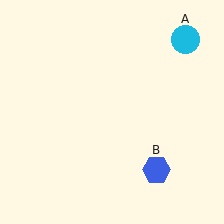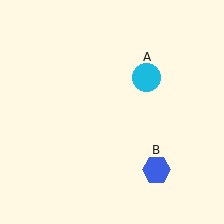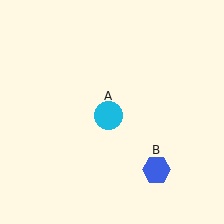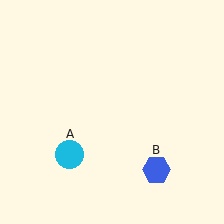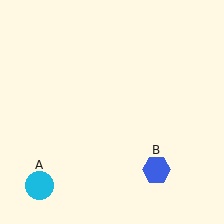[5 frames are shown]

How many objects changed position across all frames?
1 object changed position: cyan circle (object A).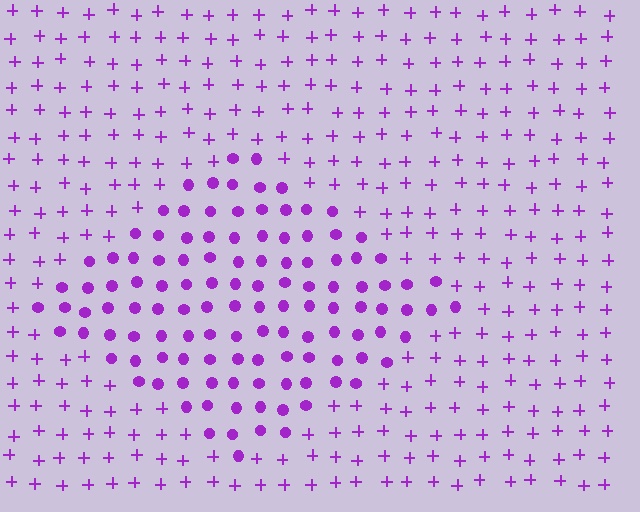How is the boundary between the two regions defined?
The boundary is defined by a change in element shape: circles inside vs. plus signs outside. All elements share the same color and spacing.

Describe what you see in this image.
The image is filled with small purple elements arranged in a uniform grid. A diamond-shaped region contains circles, while the surrounding area contains plus signs. The boundary is defined purely by the change in element shape.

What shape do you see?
I see a diamond.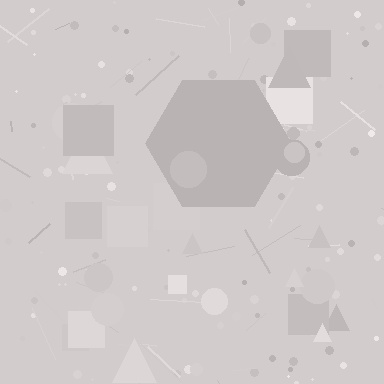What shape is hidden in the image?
A hexagon is hidden in the image.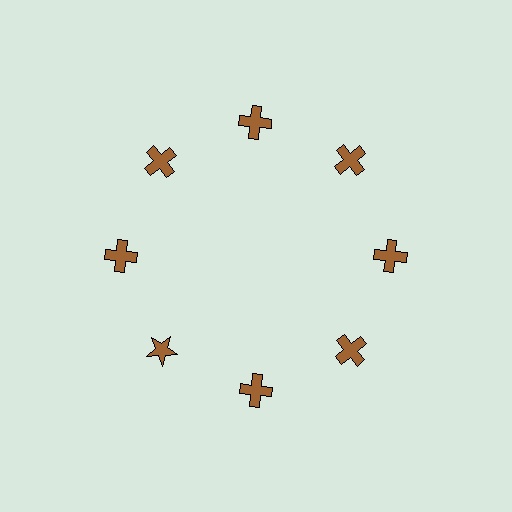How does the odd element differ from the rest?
It has a different shape: star instead of cross.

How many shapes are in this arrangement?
There are 8 shapes arranged in a ring pattern.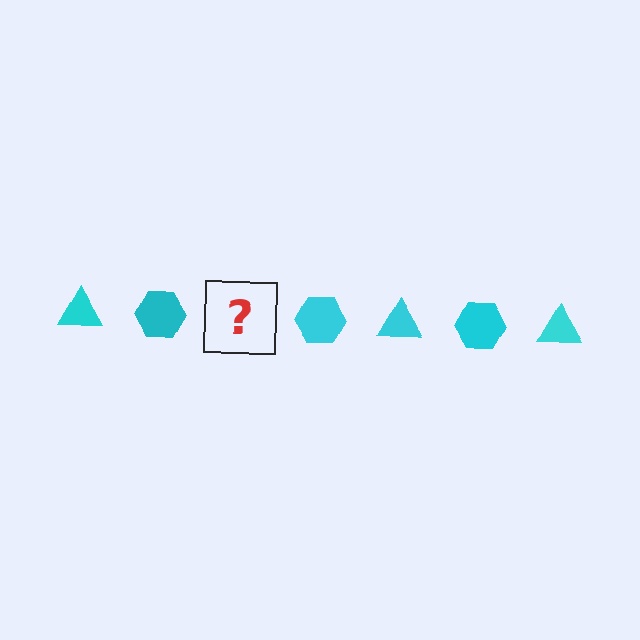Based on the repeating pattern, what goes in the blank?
The blank should be a cyan triangle.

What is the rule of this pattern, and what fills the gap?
The rule is that the pattern cycles through triangle, hexagon shapes in cyan. The gap should be filled with a cyan triangle.